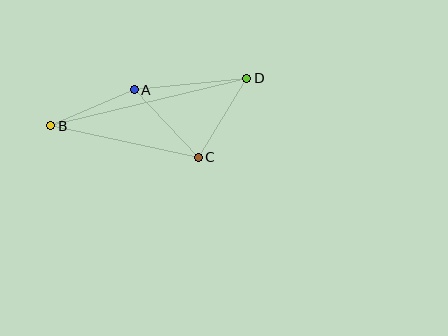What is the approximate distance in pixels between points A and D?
The distance between A and D is approximately 113 pixels.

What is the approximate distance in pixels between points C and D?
The distance between C and D is approximately 93 pixels.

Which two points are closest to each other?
Points A and B are closest to each other.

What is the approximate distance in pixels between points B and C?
The distance between B and C is approximately 151 pixels.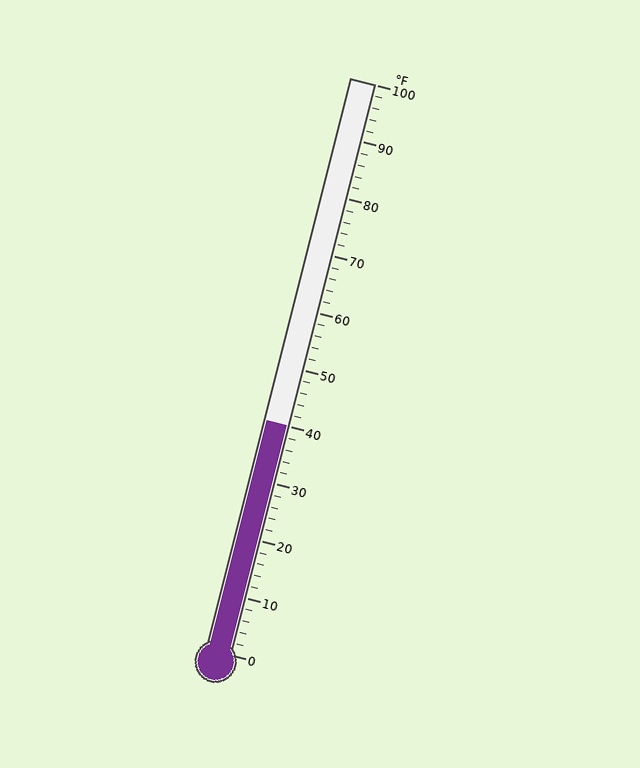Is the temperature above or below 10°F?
The temperature is above 10°F.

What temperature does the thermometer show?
The thermometer shows approximately 40°F.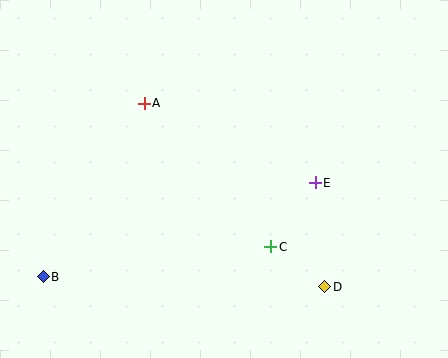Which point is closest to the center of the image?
Point C at (271, 247) is closest to the center.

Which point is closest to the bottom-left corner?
Point B is closest to the bottom-left corner.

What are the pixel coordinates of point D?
Point D is at (325, 287).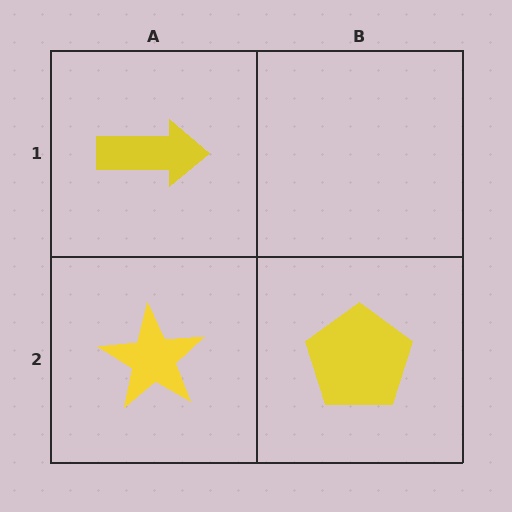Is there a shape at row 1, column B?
No, that cell is empty.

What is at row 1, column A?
A yellow arrow.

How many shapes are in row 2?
2 shapes.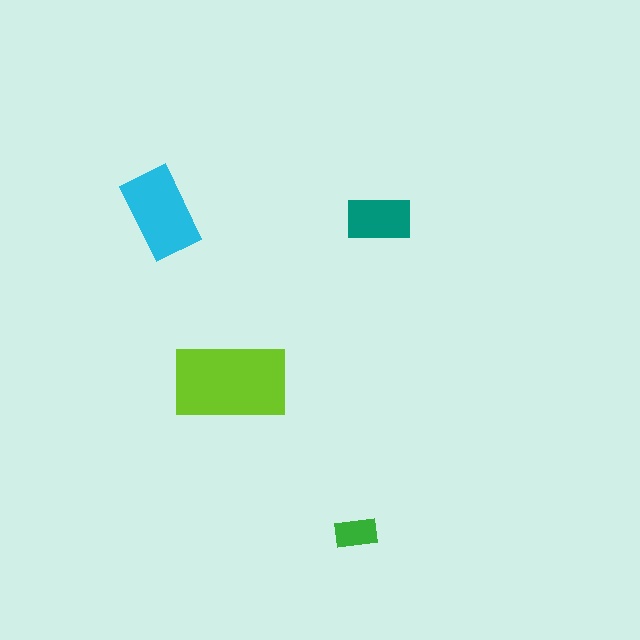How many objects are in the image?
There are 4 objects in the image.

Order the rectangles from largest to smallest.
the lime one, the cyan one, the teal one, the green one.